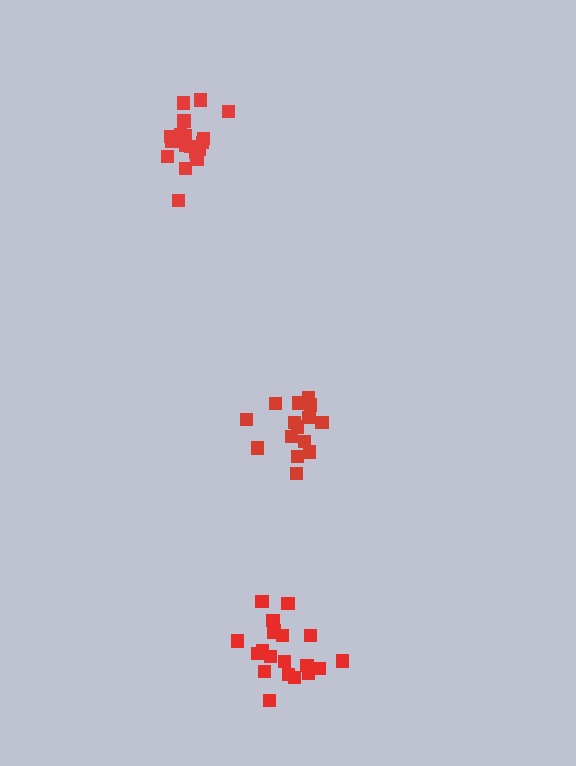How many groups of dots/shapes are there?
There are 3 groups.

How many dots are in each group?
Group 1: 20 dots, Group 2: 20 dots, Group 3: 18 dots (58 total).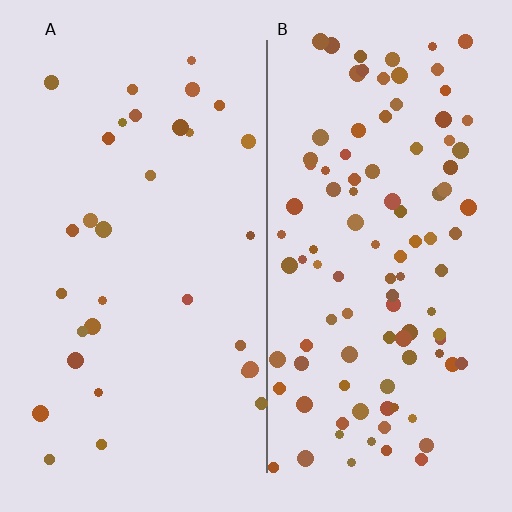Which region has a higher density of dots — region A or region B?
B (the right).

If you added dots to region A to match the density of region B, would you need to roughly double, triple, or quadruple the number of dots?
Approximately triple.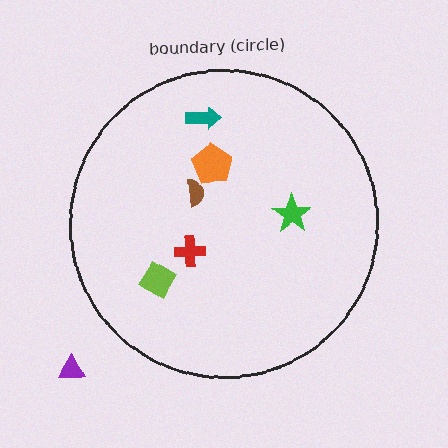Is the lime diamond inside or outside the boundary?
Inside.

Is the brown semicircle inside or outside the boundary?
Inside.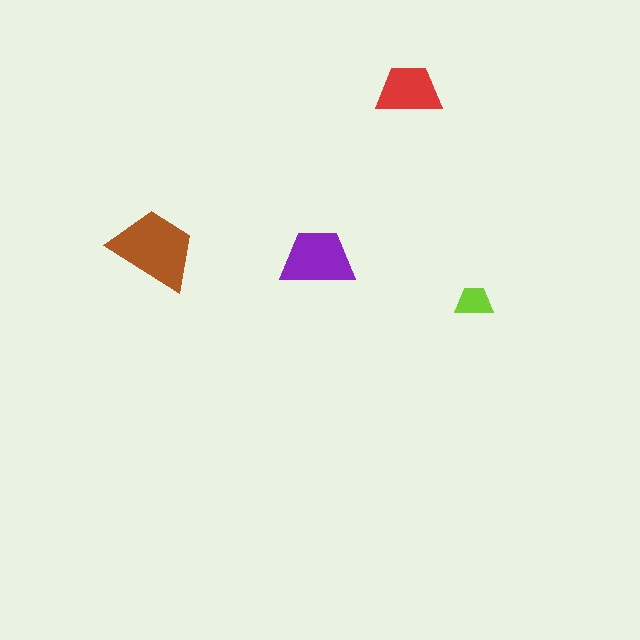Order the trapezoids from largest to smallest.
the brown one, the purple one, the red one, the lime one.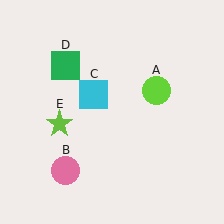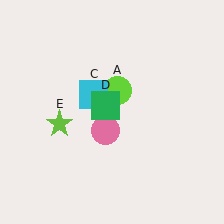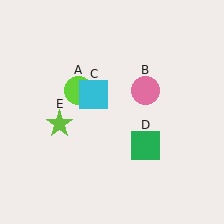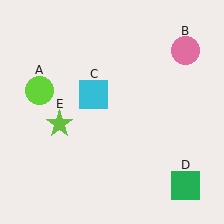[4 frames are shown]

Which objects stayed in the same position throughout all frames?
Cyan square (object C) and lime star (object E) remained stationary.